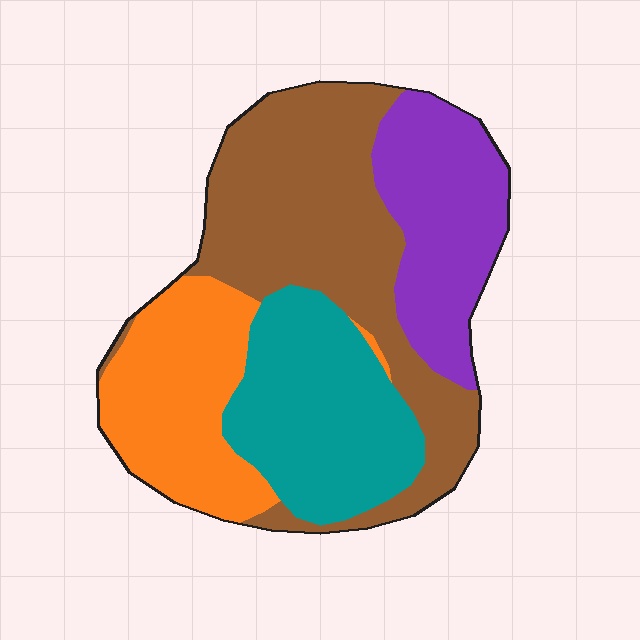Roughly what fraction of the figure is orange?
Orange covers around 20% of the figure.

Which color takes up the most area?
Brown, at roughly 35%.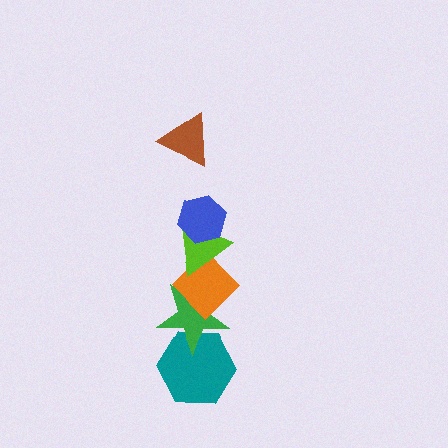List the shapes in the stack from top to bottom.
From top to bottom: the brown triangle, the blue hexagon, the lime triangle, the orange diamond, the green star, the teal hexagon.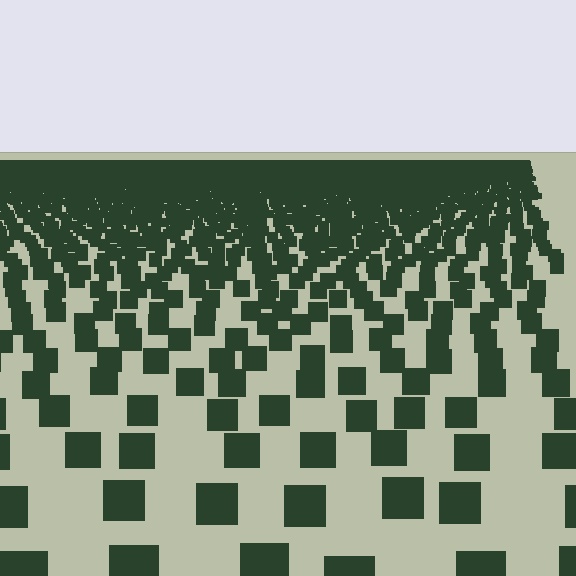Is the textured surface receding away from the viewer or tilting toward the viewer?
The surface is receding away from the viewer. Texture elements get smaller and denser toward the top.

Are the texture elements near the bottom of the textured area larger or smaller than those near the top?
Larger. Near the bottom, elements are closer to the viewer and appear at a bigger on-screen size.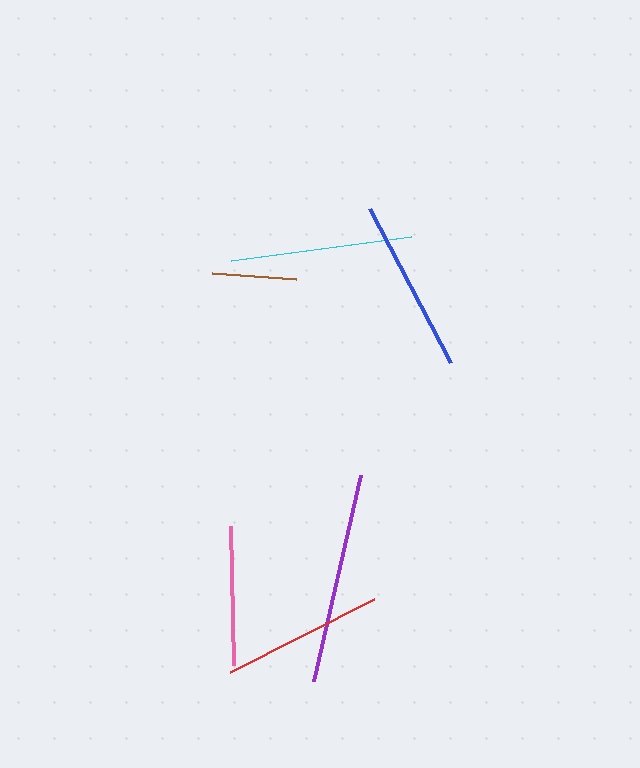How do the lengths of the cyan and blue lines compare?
The cyan and blue lines are approximately the same length.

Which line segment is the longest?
The purple line is the longest at approximately 211 pixels.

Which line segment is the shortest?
The brown line is the shortest at approximately 84 pixels.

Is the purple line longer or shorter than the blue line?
The purple line is longer than the blue line.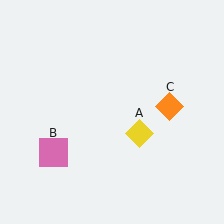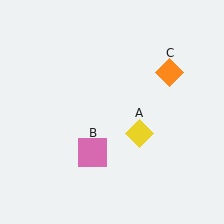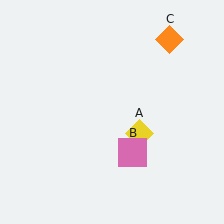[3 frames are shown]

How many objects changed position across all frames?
2 objects changed position: pink square (object B), orange diamond (object C).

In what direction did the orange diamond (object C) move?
The orange diamond (object C) moved up.